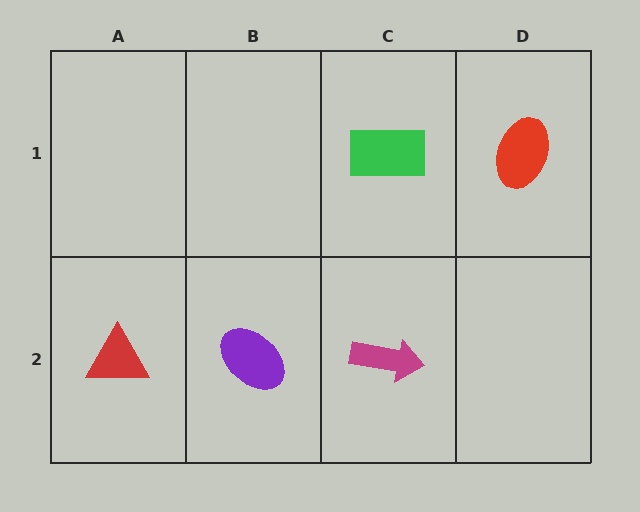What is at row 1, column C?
A green rectangle.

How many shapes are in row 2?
3 shapes.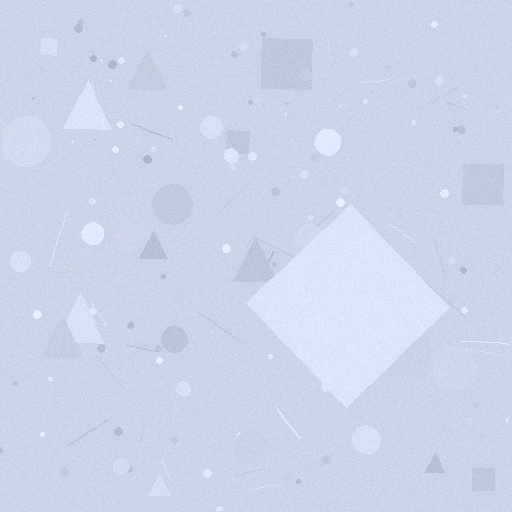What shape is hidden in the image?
A diamond is hidden in the image.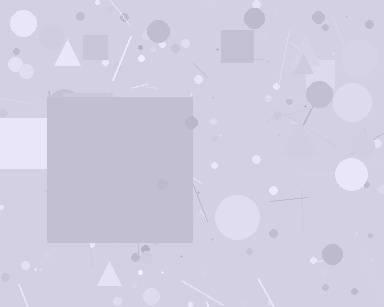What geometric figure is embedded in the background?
A square is embedded in the background.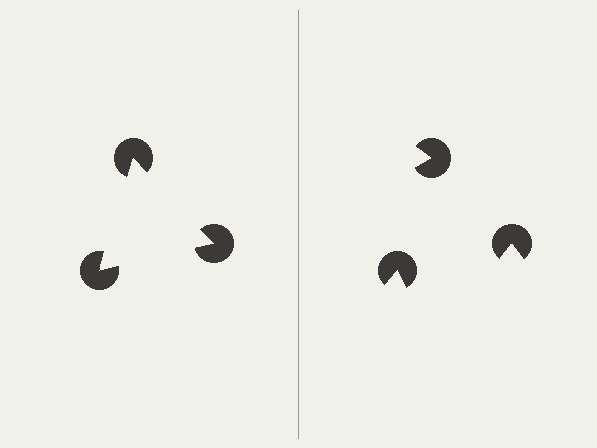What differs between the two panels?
The pac-man discs are positioned identically on both sides; only the wedge orientations differ. On the left they align to a triangle; on the right they are misaligned.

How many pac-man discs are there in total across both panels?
6 — 3 on each side.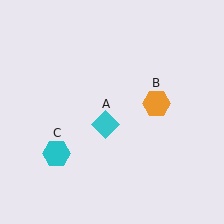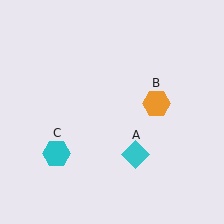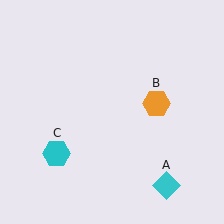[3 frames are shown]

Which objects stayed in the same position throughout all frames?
Orange hexagon (object B) and cyan hexagon (object C) remained stationary.